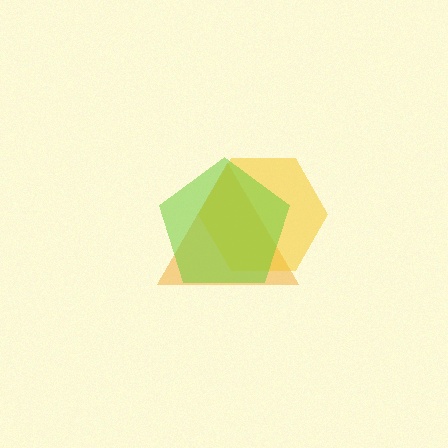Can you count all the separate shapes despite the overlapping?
Yes, there are 3 separate shapes.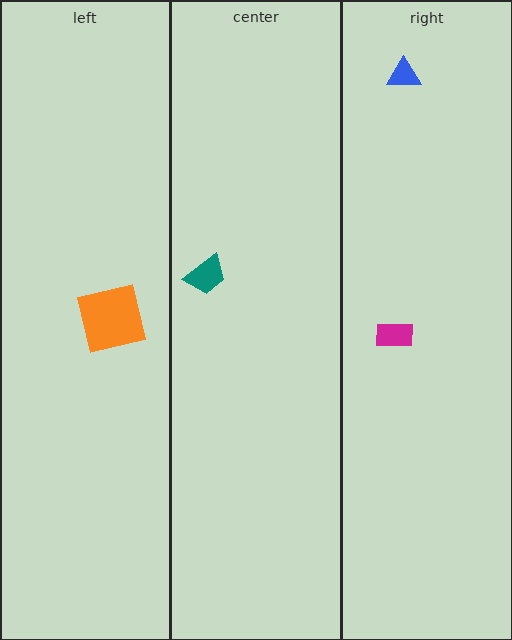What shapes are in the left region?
The orange square.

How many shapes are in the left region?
1.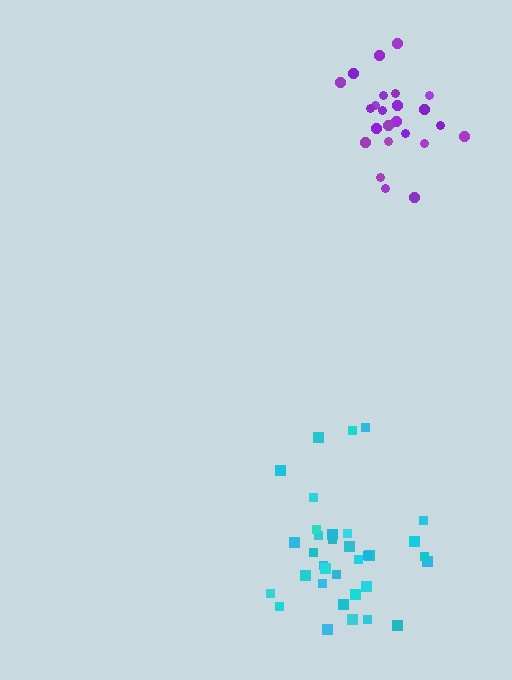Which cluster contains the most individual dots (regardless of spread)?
Cyan (34).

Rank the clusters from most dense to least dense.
cyan, purple.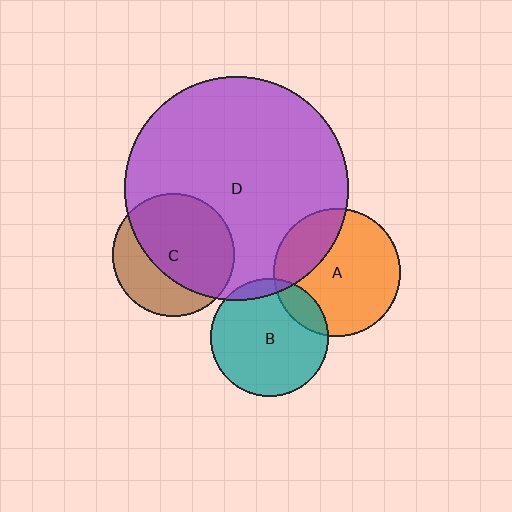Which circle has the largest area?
Circle D (purple).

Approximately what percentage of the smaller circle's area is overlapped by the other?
Approximately 15%.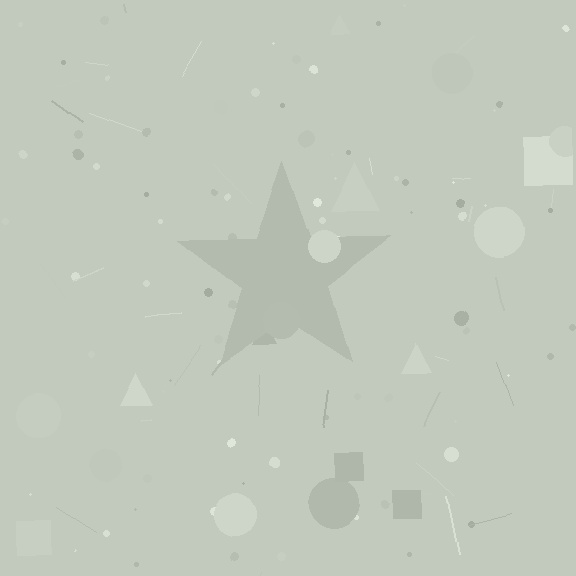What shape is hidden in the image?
A star is hidden in the image.